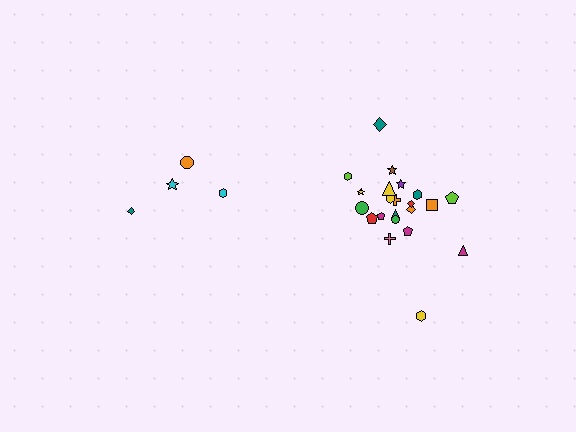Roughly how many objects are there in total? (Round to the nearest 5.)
Roughly 25 objects in total.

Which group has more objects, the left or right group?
The right group.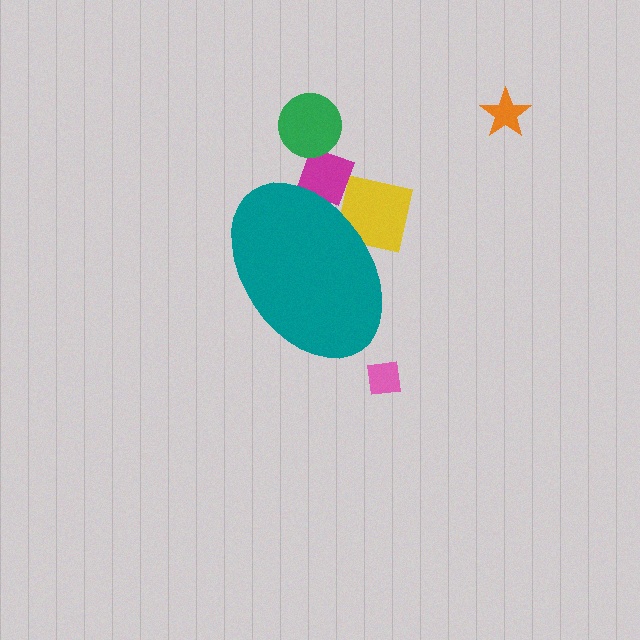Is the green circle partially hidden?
No, the green circle is fully visible.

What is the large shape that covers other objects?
A teal ellipse.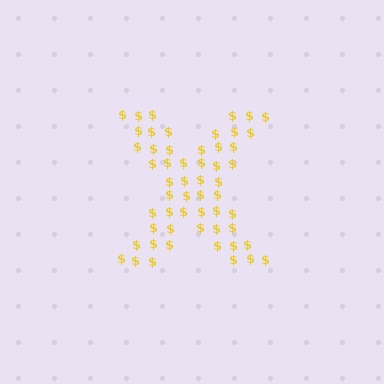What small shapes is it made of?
It is made of small dollar signs.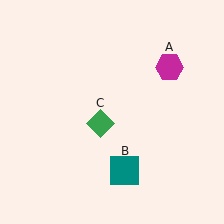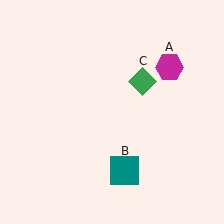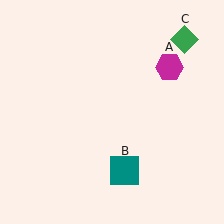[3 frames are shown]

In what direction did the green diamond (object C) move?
The green diamond (object C) moved up and to the right.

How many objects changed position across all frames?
1 object changed position: green diamond (object C).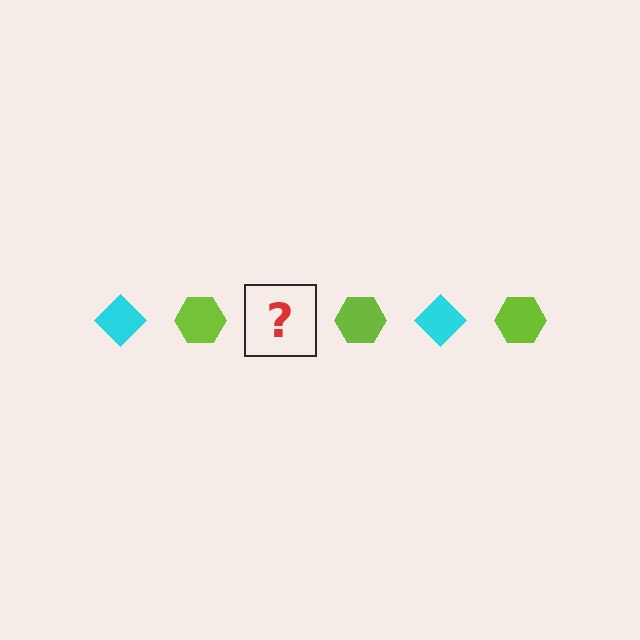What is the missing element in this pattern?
The missing element is a cyan diamond.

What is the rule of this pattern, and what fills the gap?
The rule is that the pattern alternates between cyan diamond and lime hexagon. The gap should be filled with a cyan diamond.